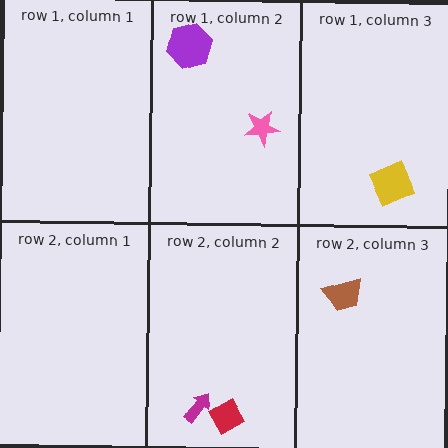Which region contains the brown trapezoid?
The row 2, column 3 region.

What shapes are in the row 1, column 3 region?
The yellow square.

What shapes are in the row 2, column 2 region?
The magenta arrow, the red diamond.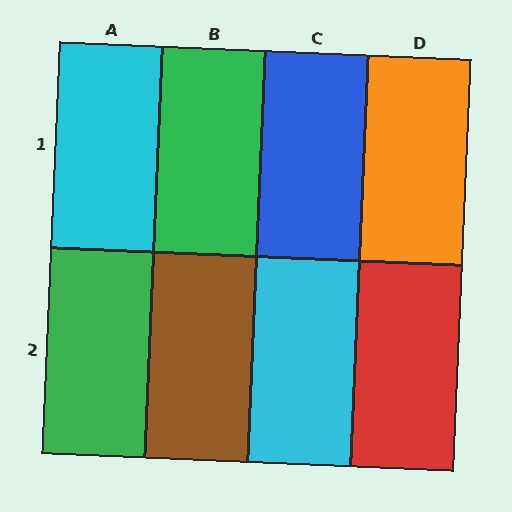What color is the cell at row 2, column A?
Green.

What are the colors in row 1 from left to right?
Cyan, green, blue, orange.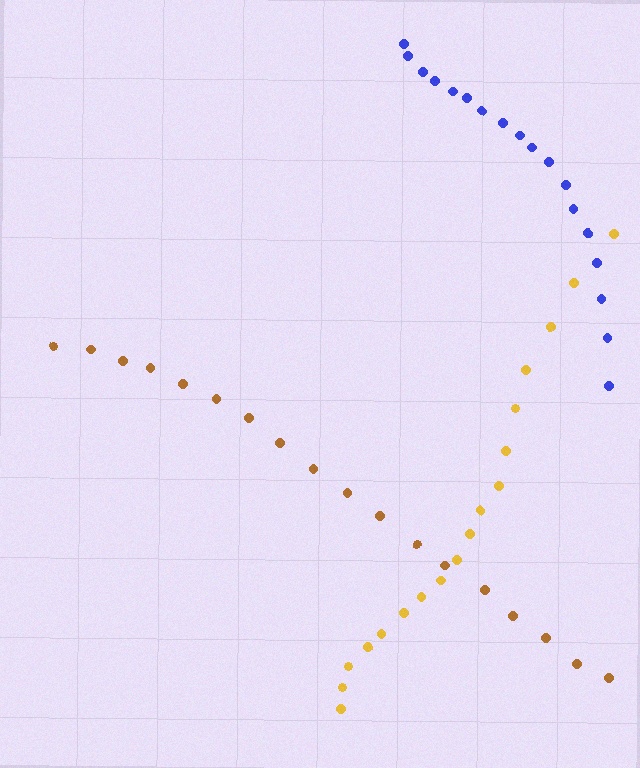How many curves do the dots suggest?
There are 3 distinct paths.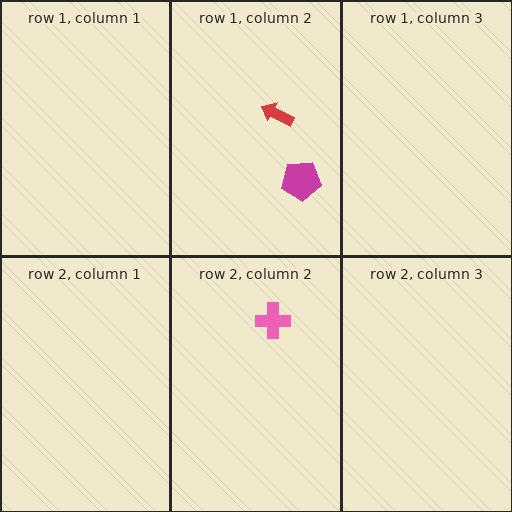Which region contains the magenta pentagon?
The row 1, column 2 region.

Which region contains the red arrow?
The row 1, column 2 region.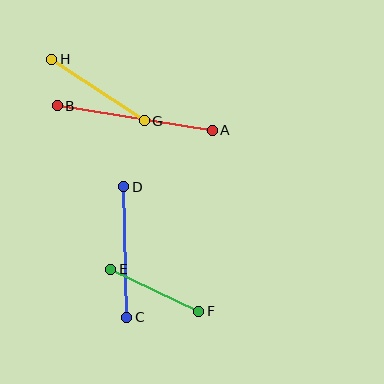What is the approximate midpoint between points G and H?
The midpoint is at approximately (98, 90) pixels.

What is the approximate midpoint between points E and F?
The midpoint is at approximately (155, 290) pixels.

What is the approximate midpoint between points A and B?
The midpoint is at approximately (135, 118) pixels.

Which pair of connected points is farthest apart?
Points A and B are farthest apart.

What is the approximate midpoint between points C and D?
The midpoint is at approximately (125, 252) pixels.